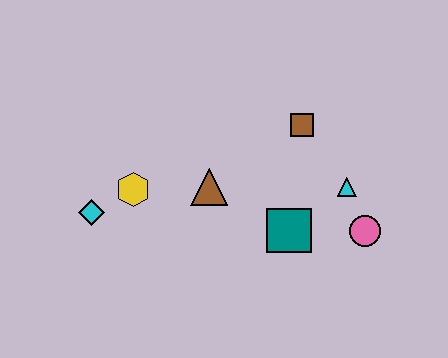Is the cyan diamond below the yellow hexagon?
Yes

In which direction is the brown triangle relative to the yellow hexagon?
The brown triangle is to the right of the yellow hexagon.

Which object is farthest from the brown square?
The cyan diamond is farthest from the brown square.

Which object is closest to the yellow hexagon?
The cyan diamond is closest to the yellow hexagon.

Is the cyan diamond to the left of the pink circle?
Yes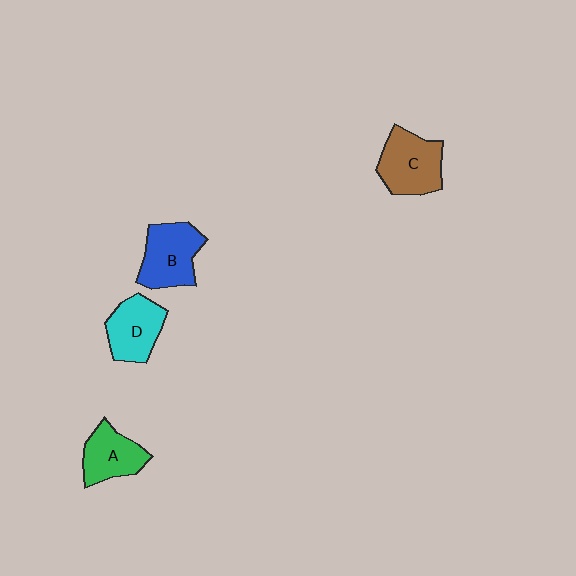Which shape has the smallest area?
Shape A (green).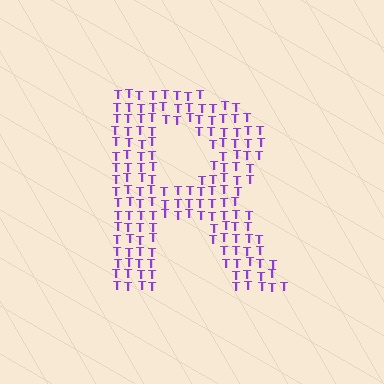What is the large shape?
The large shape is the letter R.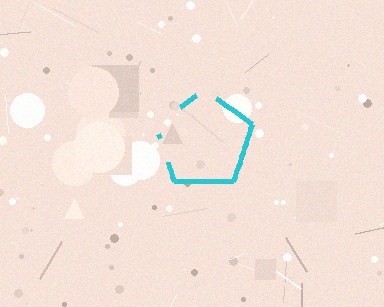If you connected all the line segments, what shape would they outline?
They would outline a pentagon.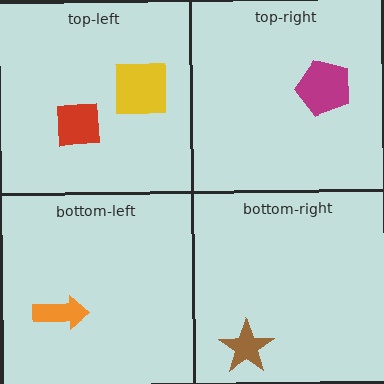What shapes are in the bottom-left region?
The orange arrow.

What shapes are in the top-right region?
The magenta pentagon.